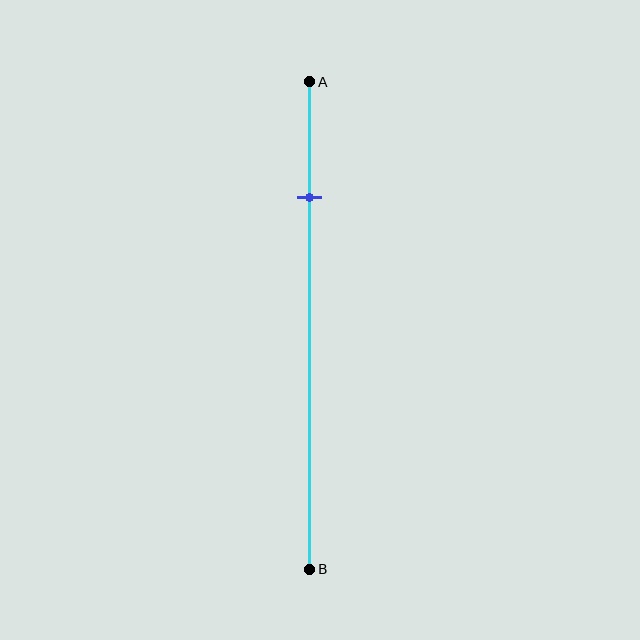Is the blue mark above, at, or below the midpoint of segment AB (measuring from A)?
The blue mark is above the midpoint of segment AB.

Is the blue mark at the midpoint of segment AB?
No, the mark is at about 25% from A, not at the 50% midpoint.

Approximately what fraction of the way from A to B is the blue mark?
The blue mark is approximately 25% of the way from A to B.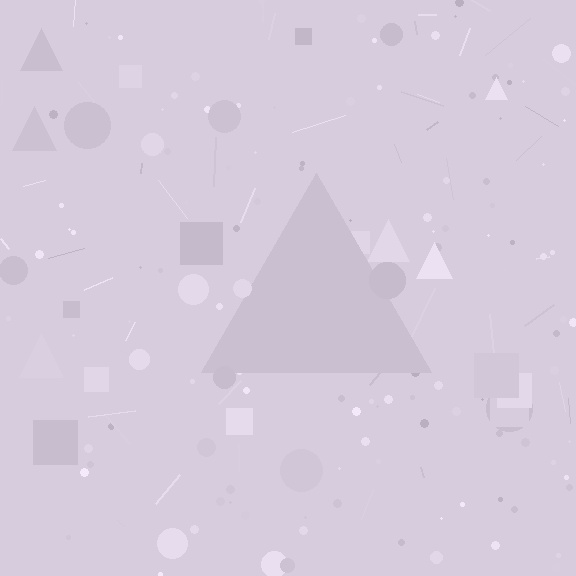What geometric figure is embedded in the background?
A triangle is embedded in the background.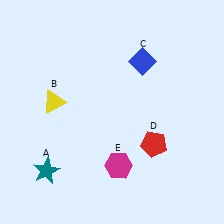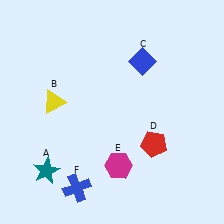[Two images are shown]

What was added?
A blue cross (F) was added in Image 2.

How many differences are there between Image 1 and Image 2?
There is 1 difference between the two images.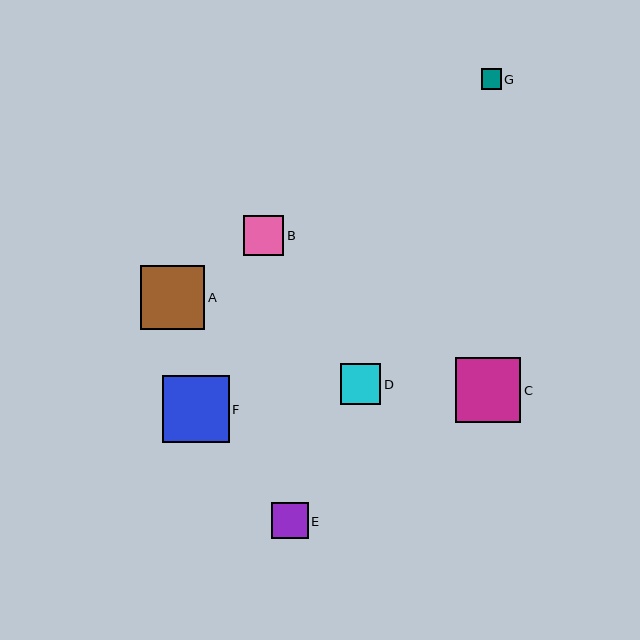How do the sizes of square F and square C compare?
Square F and square C are approximately the same size.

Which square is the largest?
Square F is the largest with a size of approximately 67 pixels.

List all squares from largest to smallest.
From largest to smallest: F, C, A, D, B, E, G.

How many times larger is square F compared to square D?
Square F is approximately 1.6 times the size of square D.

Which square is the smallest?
Square G is the smallest with a size of approximately 20 pixels.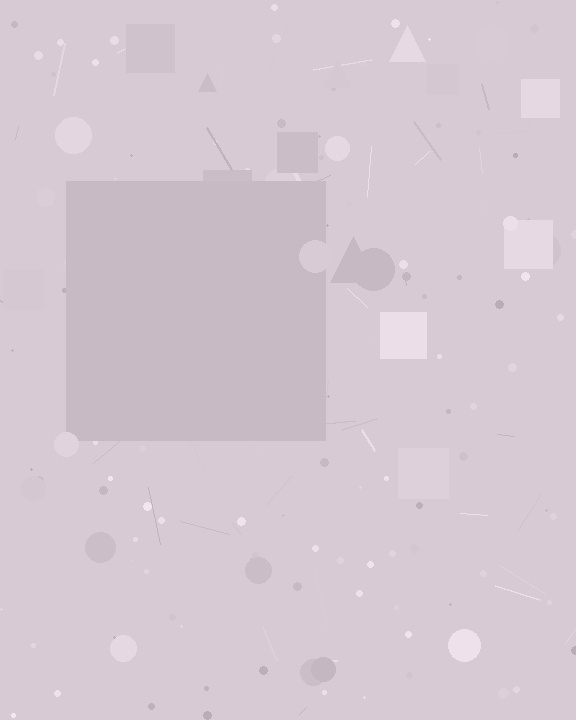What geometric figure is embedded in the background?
A square is embedded in the background.